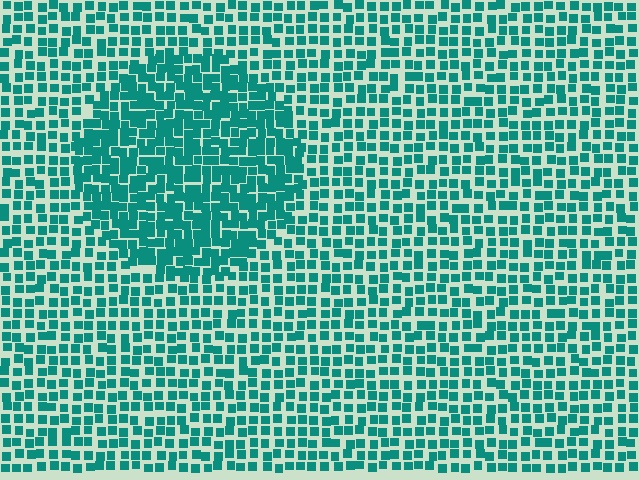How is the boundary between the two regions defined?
The boundary is defined by a change in element density (approximately 1.7x ratio). All elements are the same color, size, and shape.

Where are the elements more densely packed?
The elements are more densely packed inside the circle boundary.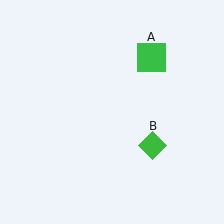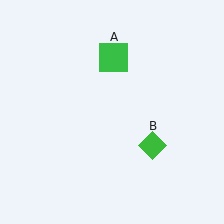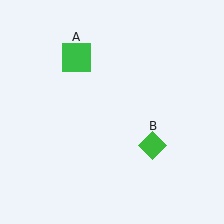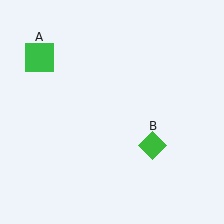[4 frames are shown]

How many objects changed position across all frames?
1 object changed position: green square (object A).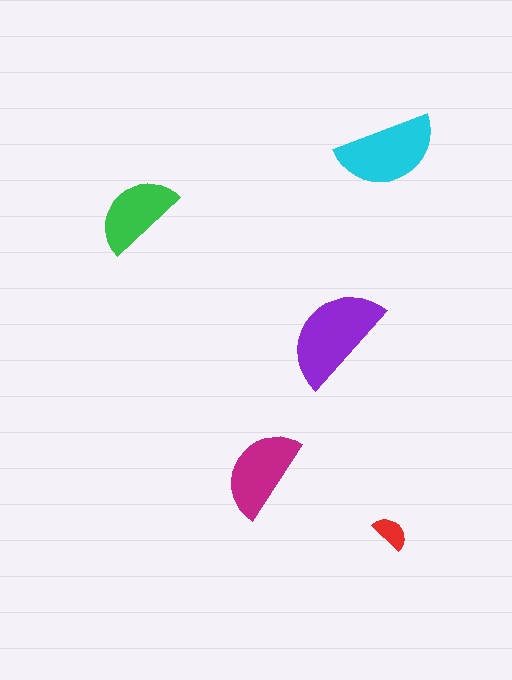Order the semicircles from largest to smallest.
the purple one, the cyan one, the magenta one, the green one, the red one.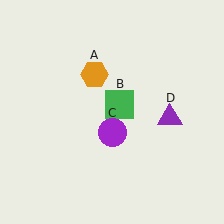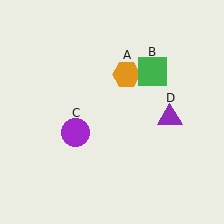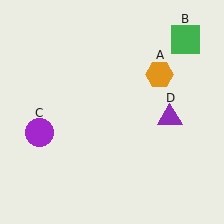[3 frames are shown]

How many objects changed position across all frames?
3 objects changed position: orange hexagon (object A), green square (object B), purple circle (object C).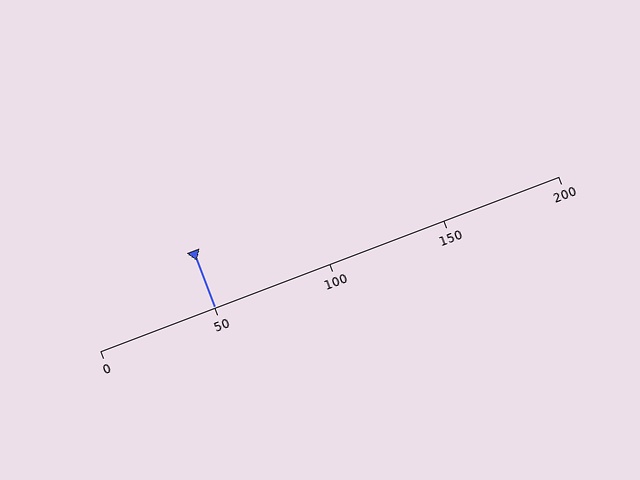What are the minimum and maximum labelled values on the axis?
The axis runs from 0 to 200.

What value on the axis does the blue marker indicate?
The marker indicates approximately 50.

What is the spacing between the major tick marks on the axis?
The major ticks are spaced 50 apart.